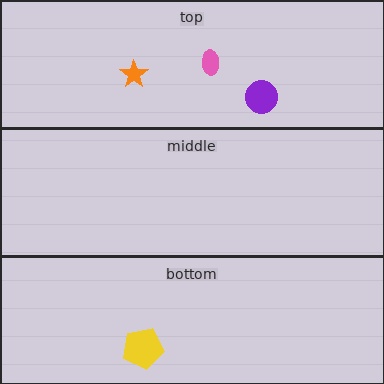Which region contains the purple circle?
The top region.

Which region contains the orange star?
The top region.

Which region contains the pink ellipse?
The top region.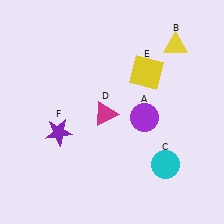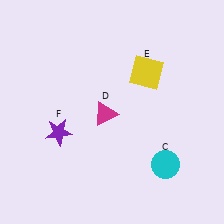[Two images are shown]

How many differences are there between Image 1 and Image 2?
There are 2 differences between the two images.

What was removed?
The purple circle (A), the yellow triangle (B) were removed in Image 2.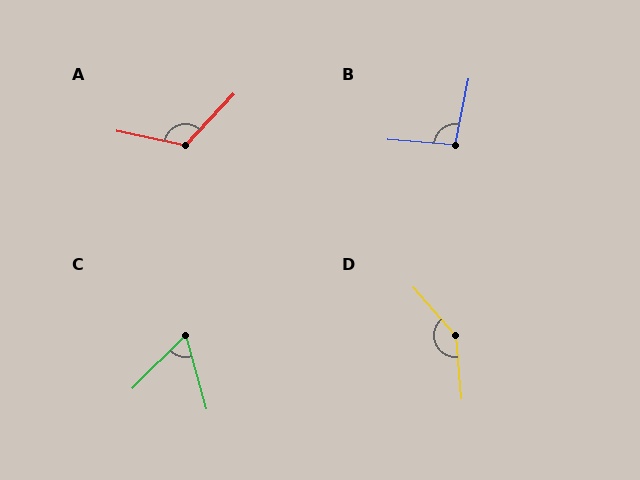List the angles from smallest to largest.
C (61°), B (97°), A (121°), D (144°).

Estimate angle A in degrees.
Approximately 121 degrees.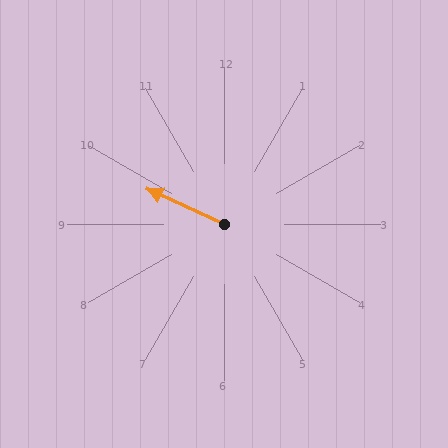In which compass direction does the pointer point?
Northwest.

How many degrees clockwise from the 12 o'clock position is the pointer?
Approximately 295 degrees.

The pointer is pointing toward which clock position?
Roughly 10 o'clock.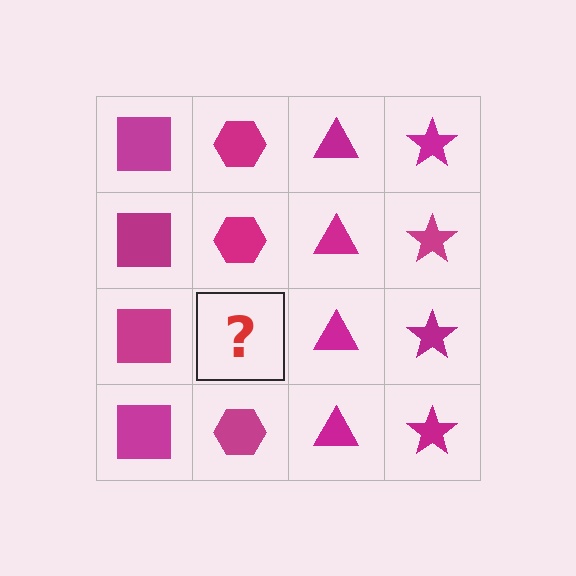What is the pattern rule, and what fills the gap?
The rule is that each column has a consistent shape. The gap should be filled with a magenta hexagon.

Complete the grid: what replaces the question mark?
The question mark should be replaced with a magenta hexagon.